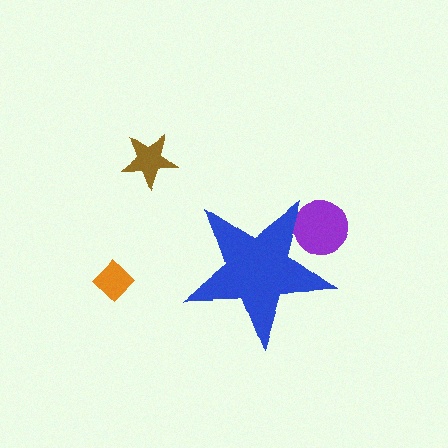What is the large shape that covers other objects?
A blue star.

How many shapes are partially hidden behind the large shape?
1 shape is partially hidden.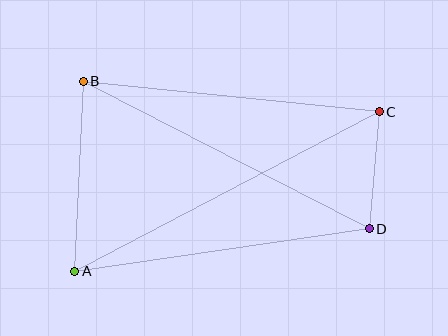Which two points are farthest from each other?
Points A and C are farthest from each other.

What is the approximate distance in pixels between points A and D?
The distance between A and D is approximately 297 pixels.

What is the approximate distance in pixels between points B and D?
The distance between B and D is approximately 322 pixels.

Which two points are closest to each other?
Points C and D are closest to each other.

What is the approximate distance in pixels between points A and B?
The distance between A and B is approximately 190 pixels.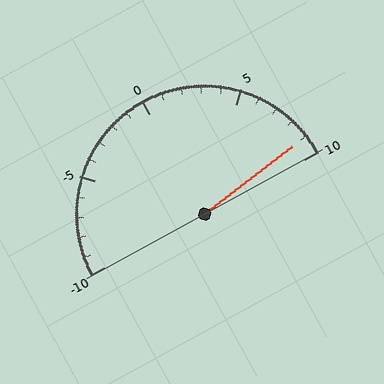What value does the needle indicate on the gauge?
The needle indicates approximately 9.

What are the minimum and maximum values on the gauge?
The gauge ranges from -10 to 10.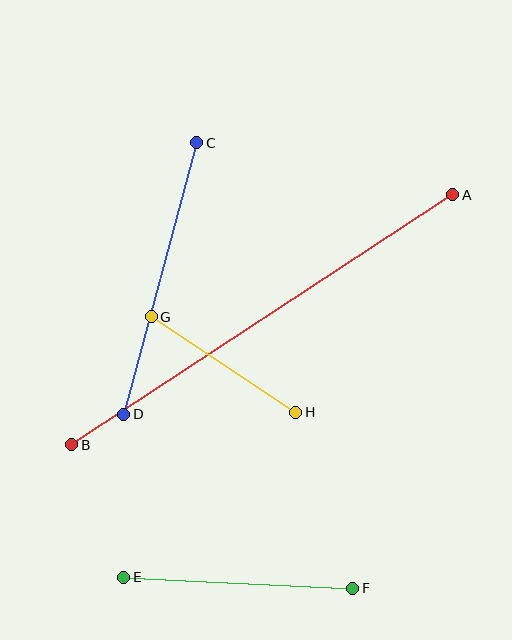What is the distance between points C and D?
The distance is approximately 281 pixels.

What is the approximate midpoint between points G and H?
The midpoint is at approximately (224, 365) pixels.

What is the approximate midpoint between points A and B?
The midpoint is at approximately (262, 320) pixels.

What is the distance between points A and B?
The distance is approximately 456 pixels.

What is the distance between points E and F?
The distance is approximately 229 pixels.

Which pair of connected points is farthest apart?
Points A and B are farthest apart.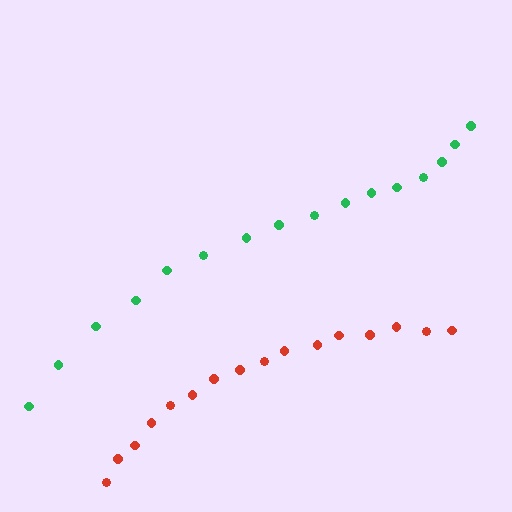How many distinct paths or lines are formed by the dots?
There are 2 distinct paths.